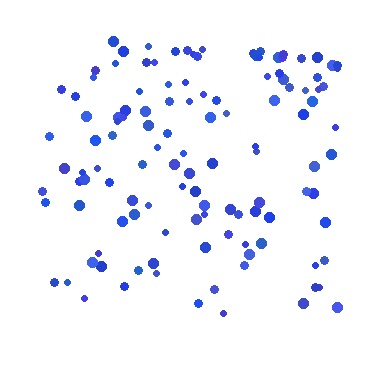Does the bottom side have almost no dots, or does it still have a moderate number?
Still a moderate number, just noticeably fewer than the top.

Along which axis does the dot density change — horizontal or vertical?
Vertical.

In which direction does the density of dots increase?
From bottom to top, with the top side densest.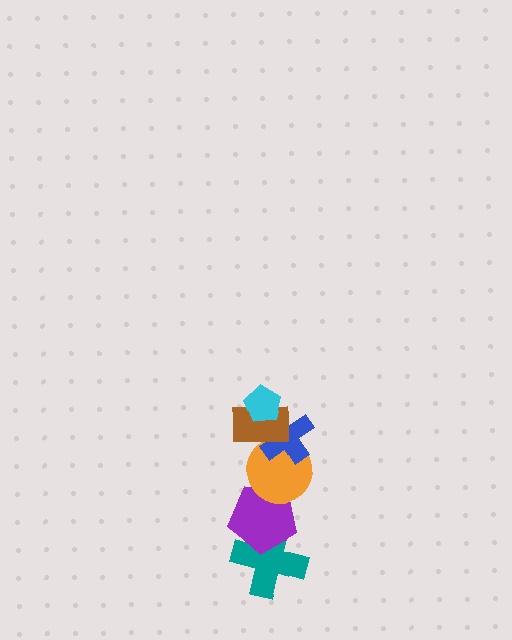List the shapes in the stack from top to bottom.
From top to bottom: the cyan pentagon, the brown rectangle, the blue cross, the orange circle, the purple pentagon, the teal cross.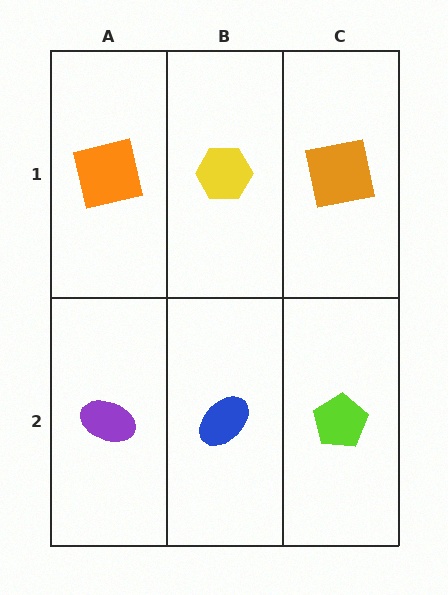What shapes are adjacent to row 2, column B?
A yellow hexagon (row 1, column B), a purple ellipse (row 2, column A), a lime pentagon (row 2, column C).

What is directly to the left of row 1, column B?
An orange square.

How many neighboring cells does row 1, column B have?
3.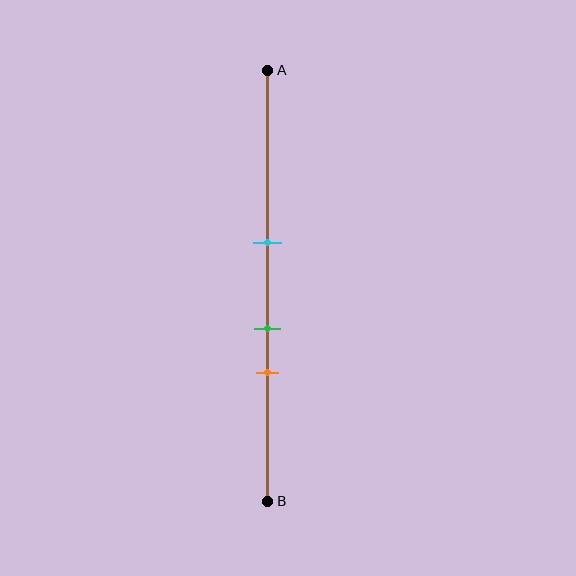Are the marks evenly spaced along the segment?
Yes, the marks are approximately evenly spaced.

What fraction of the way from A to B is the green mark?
The green mark is approximately 60% (0.6) of the way from A to B.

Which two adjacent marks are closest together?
The green and orange marks are the closest adjacent pair.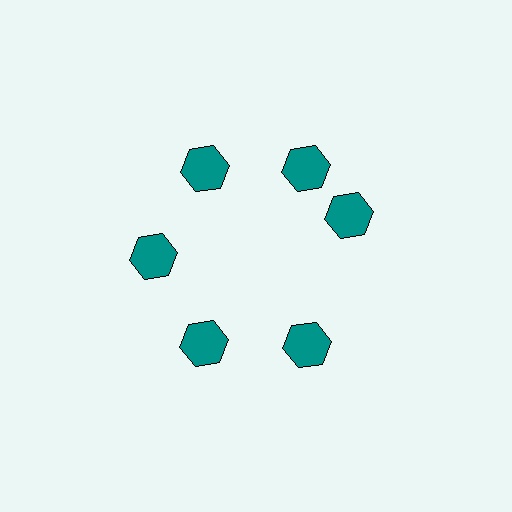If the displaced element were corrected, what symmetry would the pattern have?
It would have 6-fold rotational symmetry — the pattern would map onto itself every 60 degrees.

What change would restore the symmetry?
The symmetry would be restored by rotating it back into even spacing with its neighbors so that all 6 hexagons sit at equal angles and equal distance from the center.